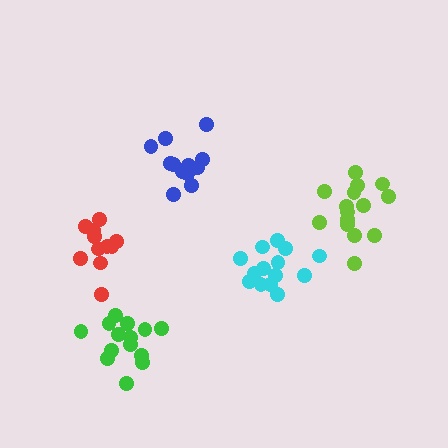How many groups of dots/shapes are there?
There are 5 groups.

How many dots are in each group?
Group 1: 11 dots, Group 2: 15 dots, Group 3: 14 dots, Group 4: 12 dots, Group 5: 14 dots (66 total).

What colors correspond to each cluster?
The clusters are colored: red, lime, cyan, blue, green.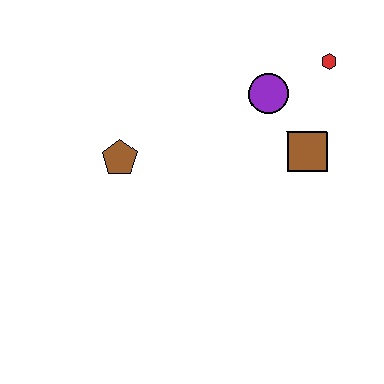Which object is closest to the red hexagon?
The purple circle is closest to the red hexagon.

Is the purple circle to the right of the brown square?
No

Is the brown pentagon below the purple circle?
Yes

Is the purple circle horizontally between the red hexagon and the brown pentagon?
Yes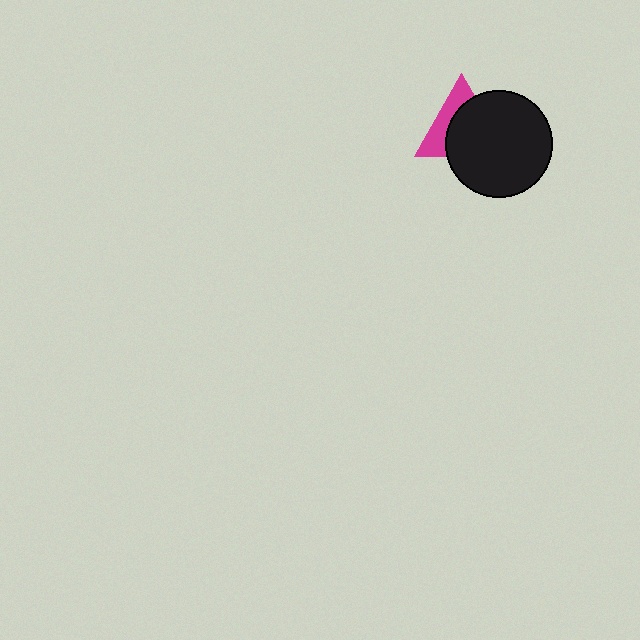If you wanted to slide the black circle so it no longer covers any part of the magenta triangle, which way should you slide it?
Slide it toward the lower-right — that is the most direct way to separate the two shapes.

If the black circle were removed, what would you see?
You would see the complete magenta triangle.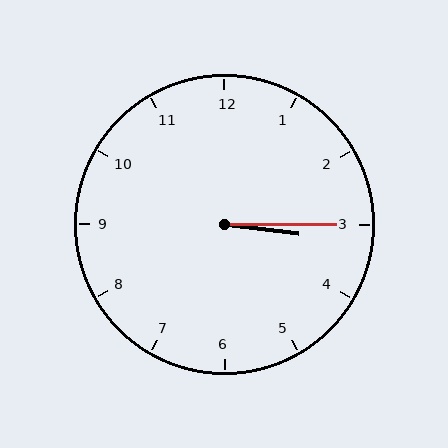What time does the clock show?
3:15.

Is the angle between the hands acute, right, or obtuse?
It is acute.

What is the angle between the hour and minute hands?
Approximately 8 degrees.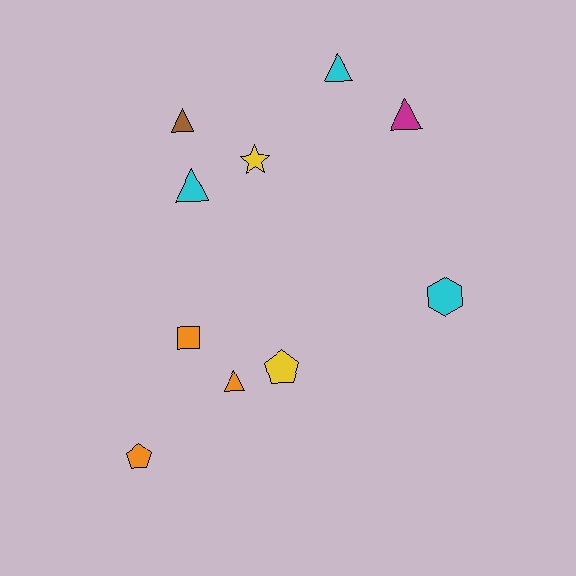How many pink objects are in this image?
There are no pink objects.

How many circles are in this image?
There are no circles.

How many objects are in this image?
There are 10 objects.